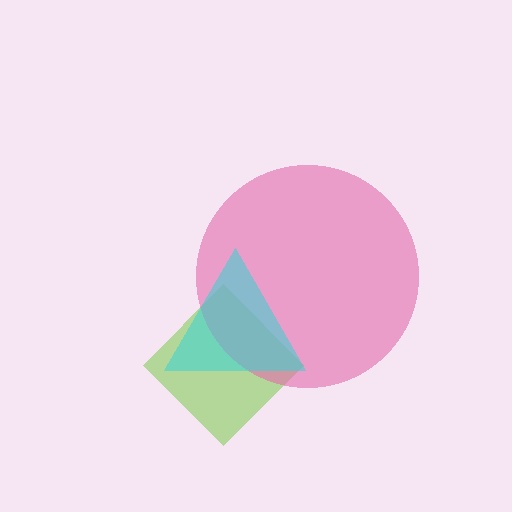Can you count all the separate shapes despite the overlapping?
Yes, there are 3 separate shapes.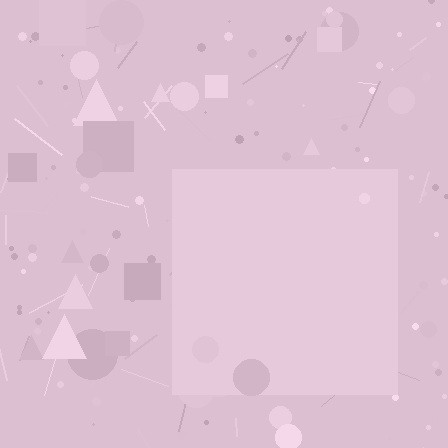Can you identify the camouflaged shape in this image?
The camouflaged shape is a square.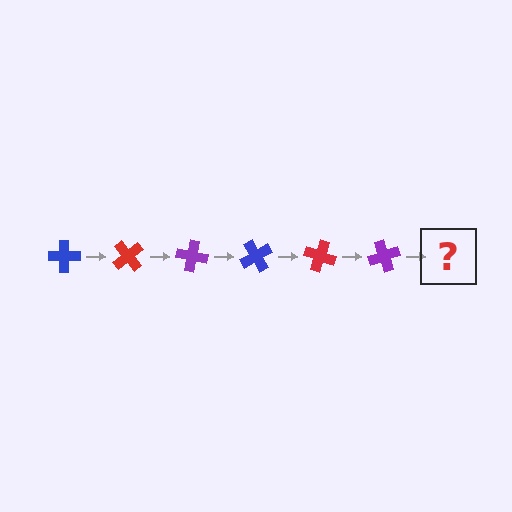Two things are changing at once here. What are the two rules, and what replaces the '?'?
The two rules are that it rotates 50 degrees each step and the color cycles through blue, red, and purple. The '?' should be a blue cross, rotated 300 degrees from the start.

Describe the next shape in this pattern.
It should be a blue cross, rotated 300 degrees from the start.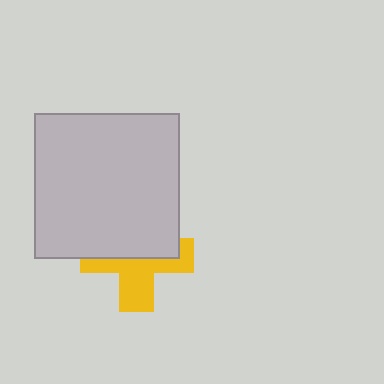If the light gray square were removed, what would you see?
You would see the complete yellow cross.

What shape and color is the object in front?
The object in front is a light gray square.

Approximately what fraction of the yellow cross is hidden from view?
Roughly 53% of the yellow cross is hidden behind the light gray square.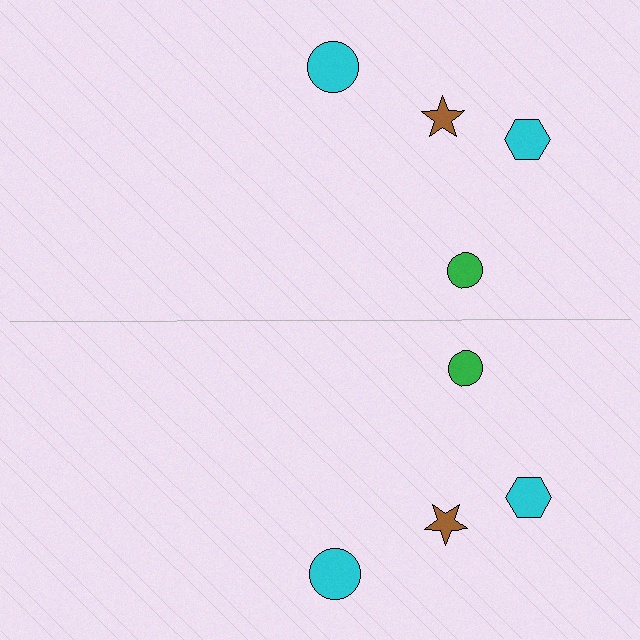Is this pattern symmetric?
Yes, this pattern has bilateral (reflection) symmetry.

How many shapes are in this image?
There are 8 shapes in this image.